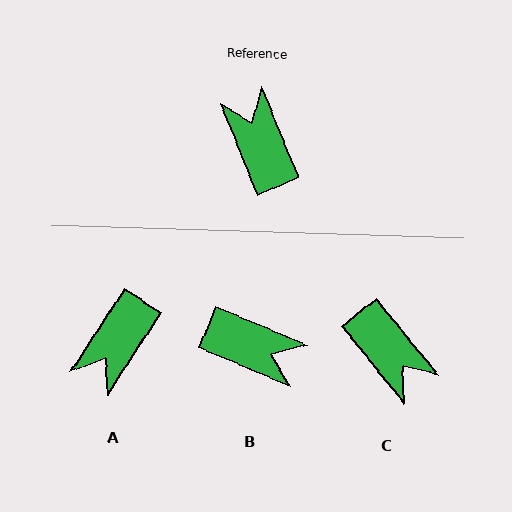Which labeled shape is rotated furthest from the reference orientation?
C, about 164 degrees away.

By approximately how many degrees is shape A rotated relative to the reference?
Approximately 124 degrees counter-clockwise.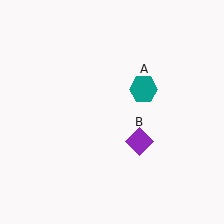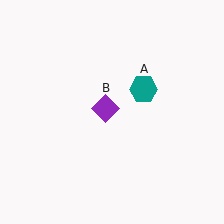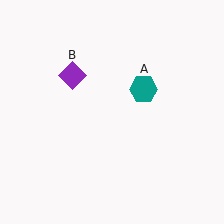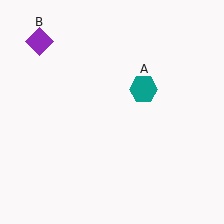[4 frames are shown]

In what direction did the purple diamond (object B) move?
The purple diamond (object B) moved up and to the left.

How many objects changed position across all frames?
1 object changed position: purple diamond (object B).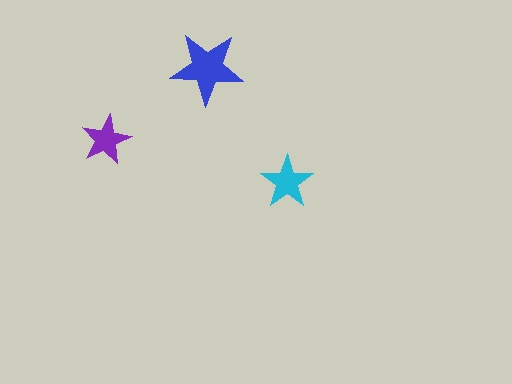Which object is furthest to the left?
The purple star is leftmost.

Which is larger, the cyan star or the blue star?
The blue one.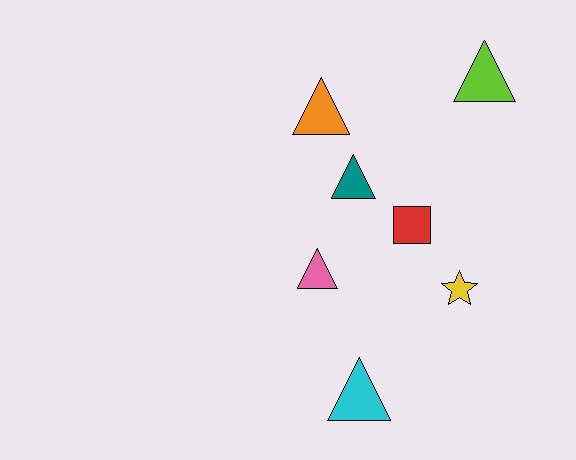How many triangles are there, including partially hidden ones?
There are 5 triangles.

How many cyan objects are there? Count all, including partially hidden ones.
There is 1 cyan object.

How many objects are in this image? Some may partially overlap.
There are 7 objects.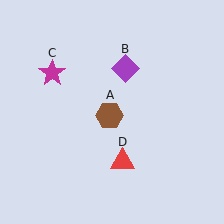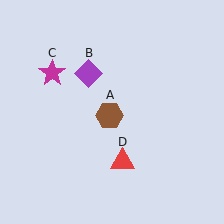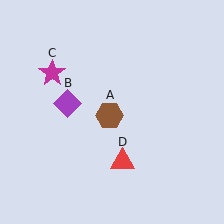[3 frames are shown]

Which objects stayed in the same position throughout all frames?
Brown hexagon (object A) and magenta star (object C) and red triangle (object D) remained stationary.